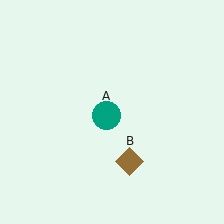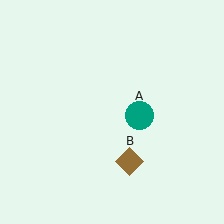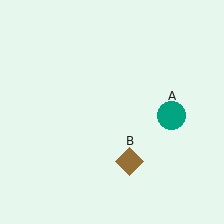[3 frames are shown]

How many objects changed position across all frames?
1 object changed position: teal circle (object A).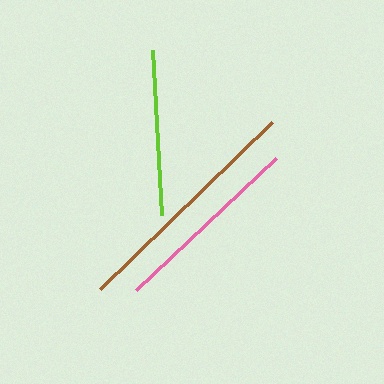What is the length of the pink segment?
The pink segment is approximately 192 pixels long.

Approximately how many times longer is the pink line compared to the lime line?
The pink line is approximately 1.2 times the length of the lime line.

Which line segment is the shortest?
The lime line is the shortest at approximately 166 pixels.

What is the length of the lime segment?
The lime segment is approximately 166 pixels long.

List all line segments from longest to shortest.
From longest to shortest: brown, pink, lime.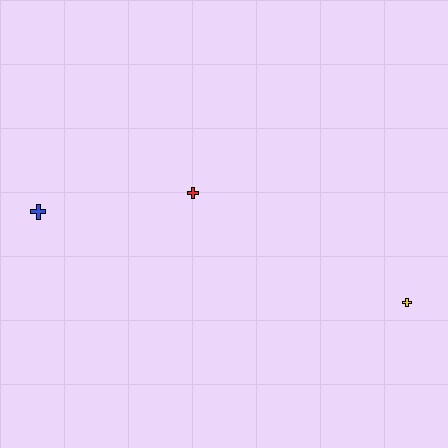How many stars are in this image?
There are no stars.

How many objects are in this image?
There are 3 objects.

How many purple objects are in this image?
There are no purple objects.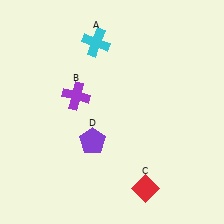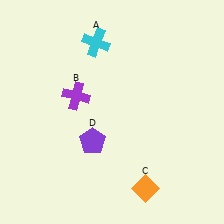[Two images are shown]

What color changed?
The diamond (C) changed from red in Image 1 to orange in Image 2.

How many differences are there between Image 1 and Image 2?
There is 1 difference between the two images.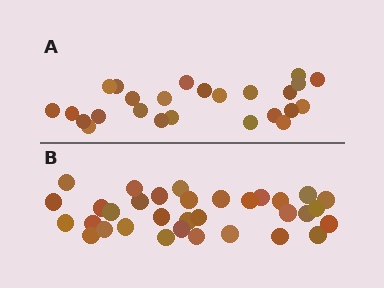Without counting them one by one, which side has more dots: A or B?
Region B (the bottom region) has more dots.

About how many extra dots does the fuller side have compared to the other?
Region B has roughly 8 or so more dots than region A.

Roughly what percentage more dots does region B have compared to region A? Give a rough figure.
About 30% more.